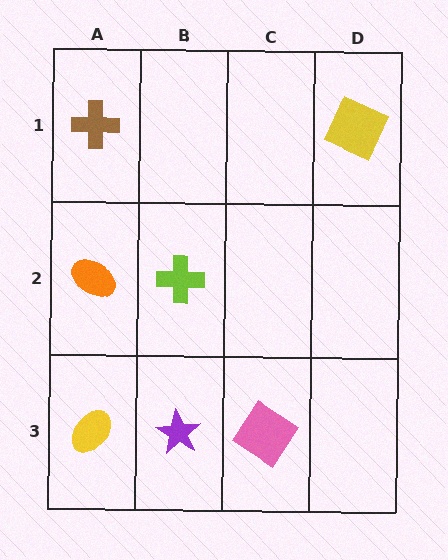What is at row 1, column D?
A yellow square.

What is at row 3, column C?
A pink diamond.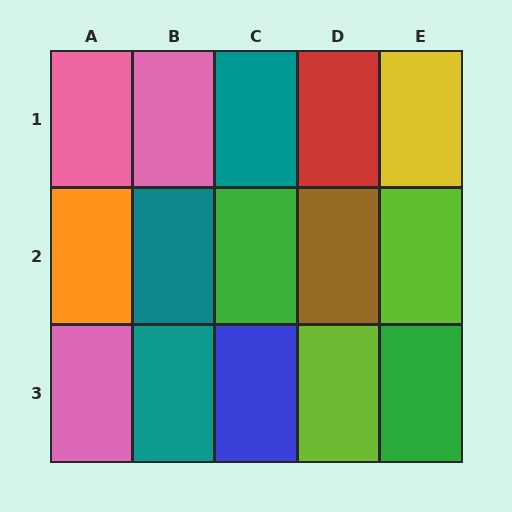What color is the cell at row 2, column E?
Lime.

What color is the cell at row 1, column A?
Pink.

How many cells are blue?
1 cell is blue.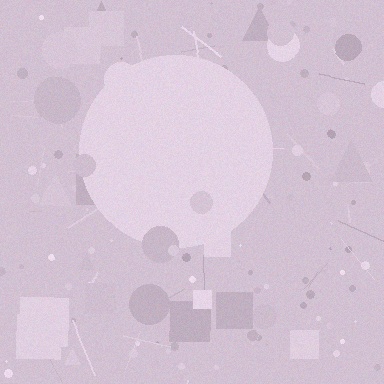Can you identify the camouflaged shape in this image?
The camouflaged shape is a circle.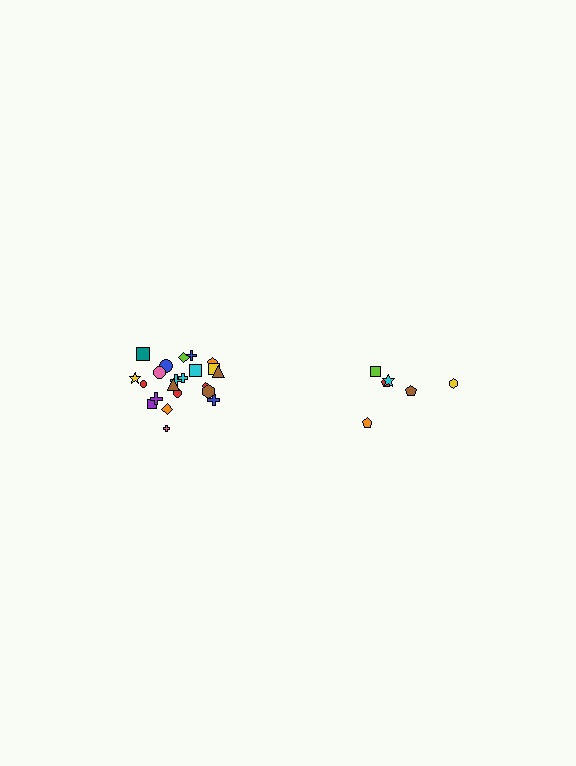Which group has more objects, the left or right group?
The left group.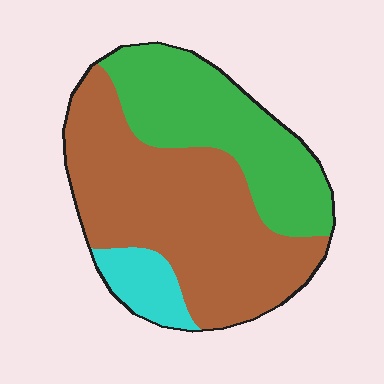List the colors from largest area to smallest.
From largest to smallest: brown, green, cyan.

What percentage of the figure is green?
Green takes up between a quarter and a half of the figure.